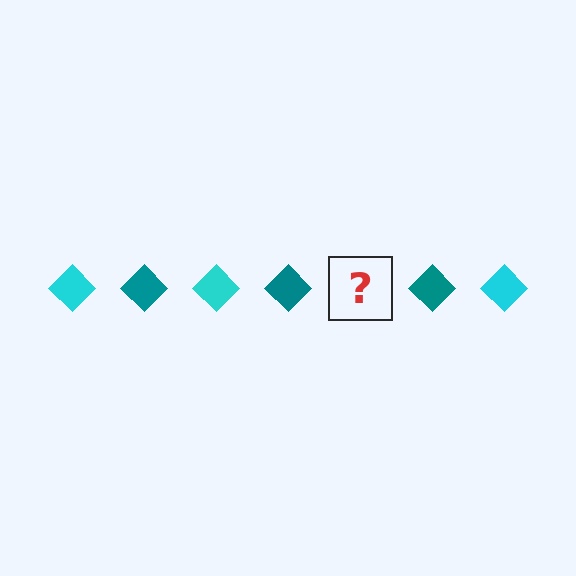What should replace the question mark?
The question mark should be replaced with a cyan diamond.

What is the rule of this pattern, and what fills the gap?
The rule is that the pattern cycles through cyan, teal diamonds. The gap should be filled with a cyan diamond.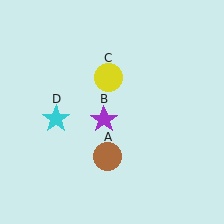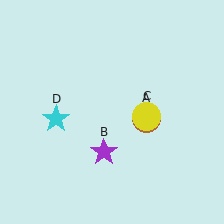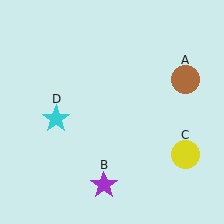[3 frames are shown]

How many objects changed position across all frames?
3 objects changed position: brown circle (object A), purple star (object B), yellow circle (object C).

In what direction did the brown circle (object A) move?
The brown circle (object A) moved up and to the right.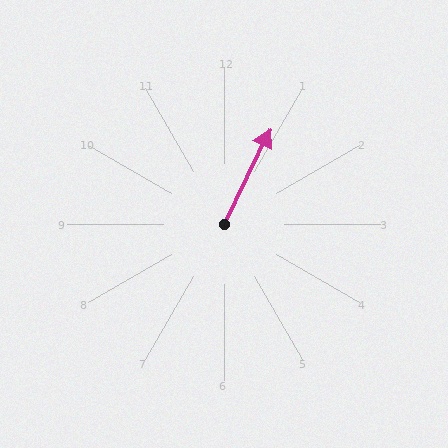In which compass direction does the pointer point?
Northeast.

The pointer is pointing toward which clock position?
Roughly 1 o'clock.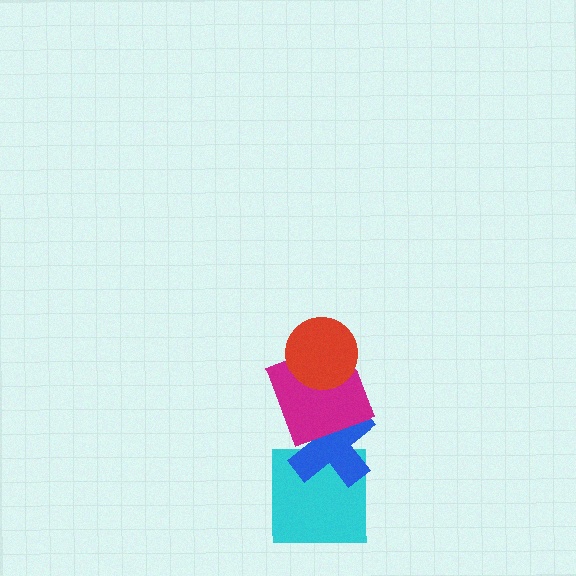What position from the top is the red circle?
The red circle is 1st from the top.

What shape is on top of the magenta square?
The red circle is on top of the magenta square.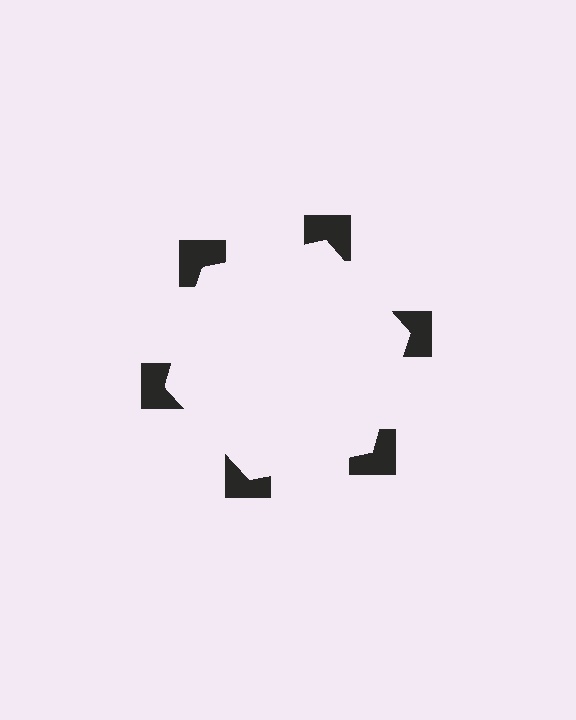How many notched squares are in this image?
There are 6 — one at each vertex of the illusory hexagon.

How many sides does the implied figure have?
6 sides.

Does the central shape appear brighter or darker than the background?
It typically appears slightly brighter than the background, even though no actual brightness change is drawn.